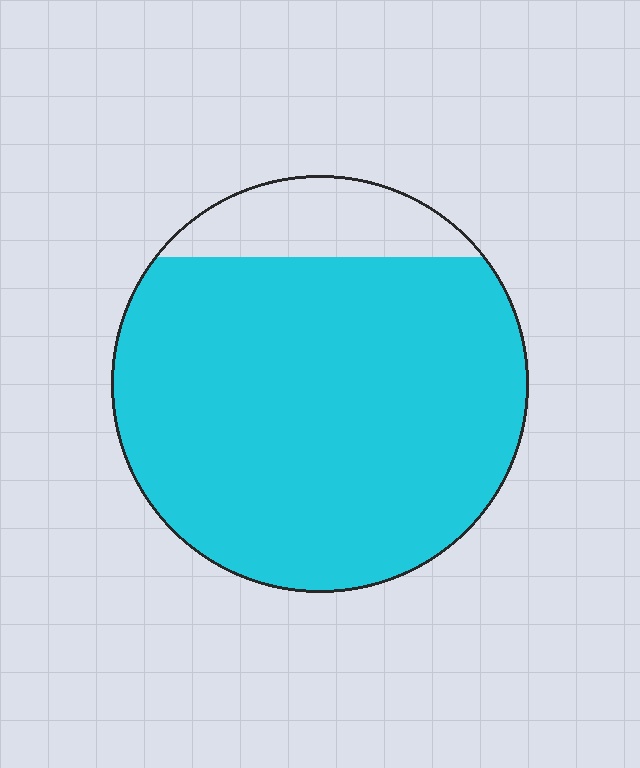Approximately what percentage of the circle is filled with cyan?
Approximately 85%.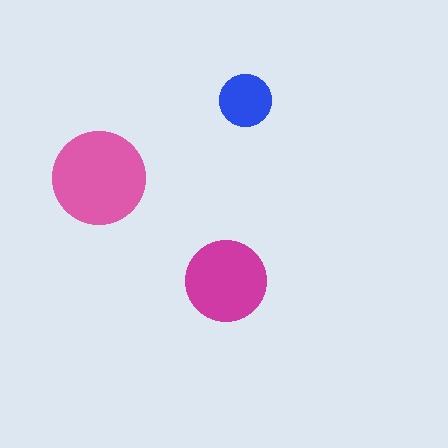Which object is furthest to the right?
The blue circle is rightmost.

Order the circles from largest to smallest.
the pink one, the magenta one, the blue one.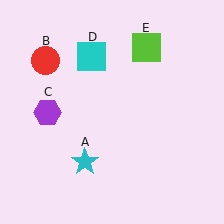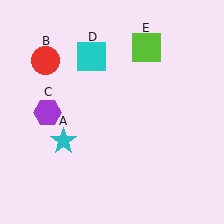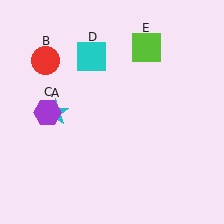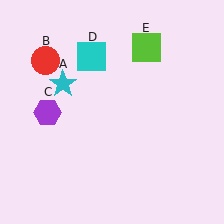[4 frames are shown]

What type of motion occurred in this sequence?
The cyan star (object A) rotated clockwise around the center of the scene.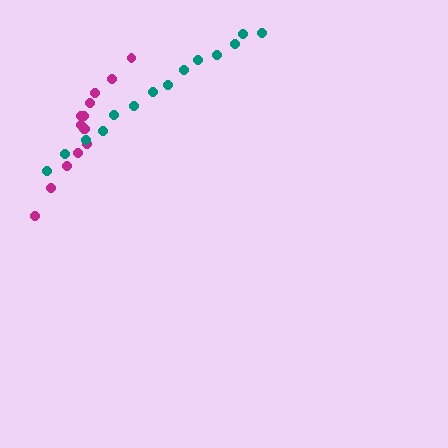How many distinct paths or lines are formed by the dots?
There are 2 distinct paths.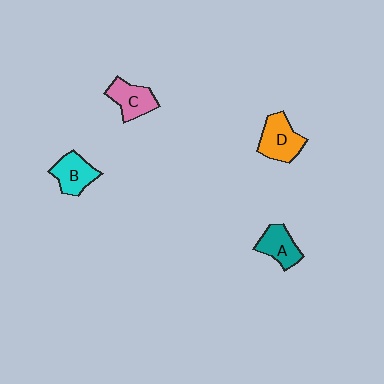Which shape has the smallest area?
Shape A (teal).